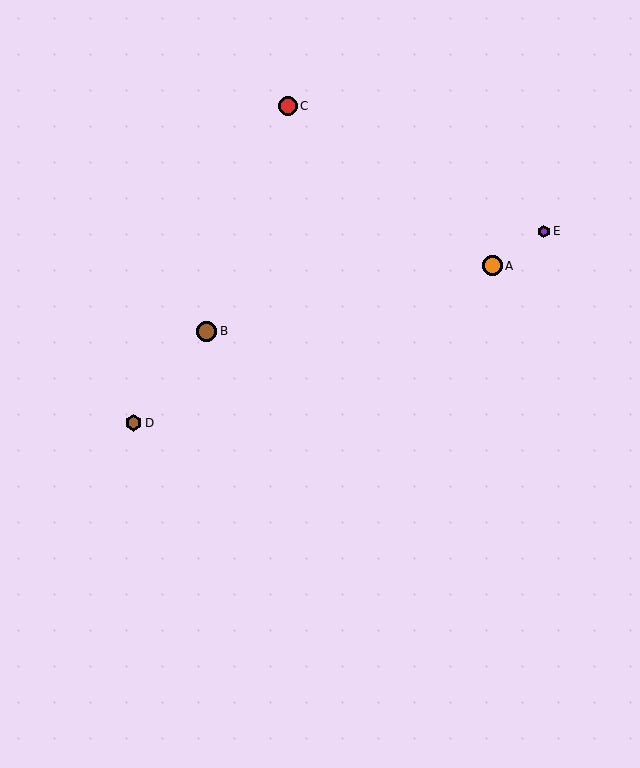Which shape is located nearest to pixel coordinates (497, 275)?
The orange circle (labeled A) at (492, 266) is nearest to that location.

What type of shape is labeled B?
Shape B is a brown circle.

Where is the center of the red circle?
The center of the red circle is at (288, 106).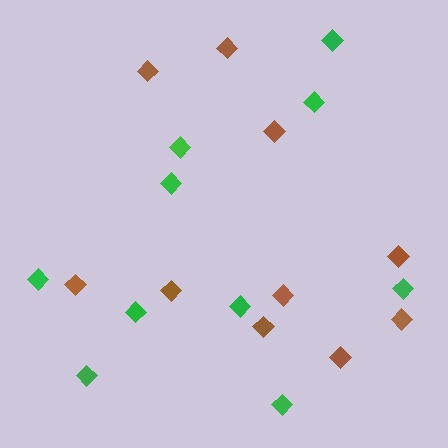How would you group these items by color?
There are 2 groups: one group of brown diamonds (10) and one group of green diamonds (10).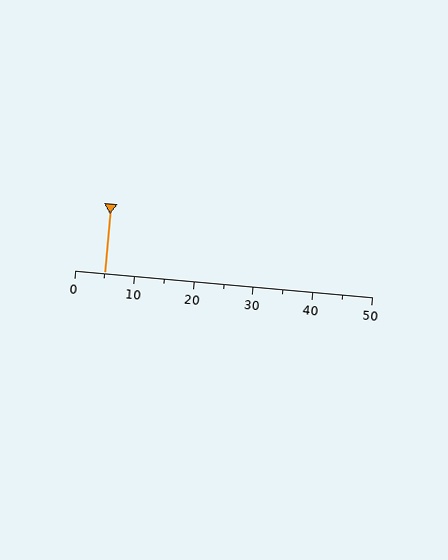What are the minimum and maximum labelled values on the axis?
The axis runs from 0 to 50.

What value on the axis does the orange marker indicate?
The marker indicates approximately 5.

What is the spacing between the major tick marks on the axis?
The major ticks are spaced 10 apart.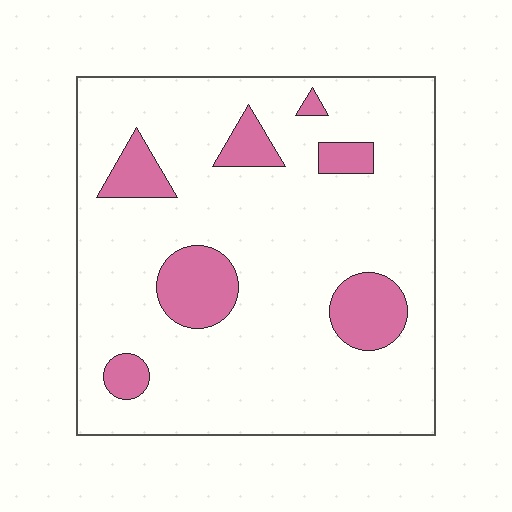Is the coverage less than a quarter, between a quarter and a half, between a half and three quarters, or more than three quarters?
Less than a quarter.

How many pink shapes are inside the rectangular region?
7.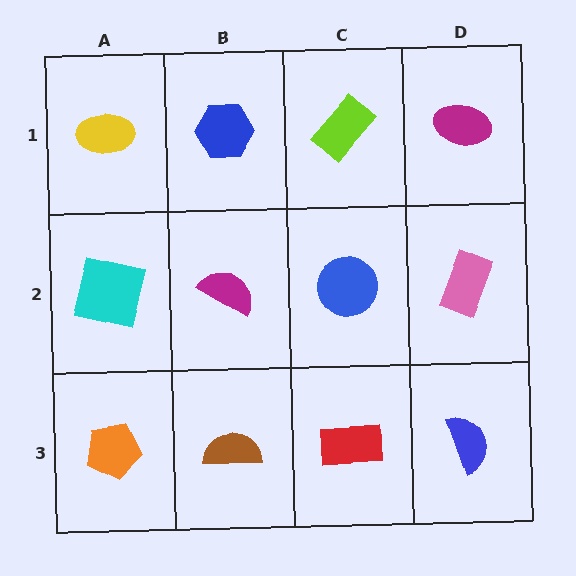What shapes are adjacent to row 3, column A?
A cyan square (row 2, column A), a brown semicircle (row 3, column B).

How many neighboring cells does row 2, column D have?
3.